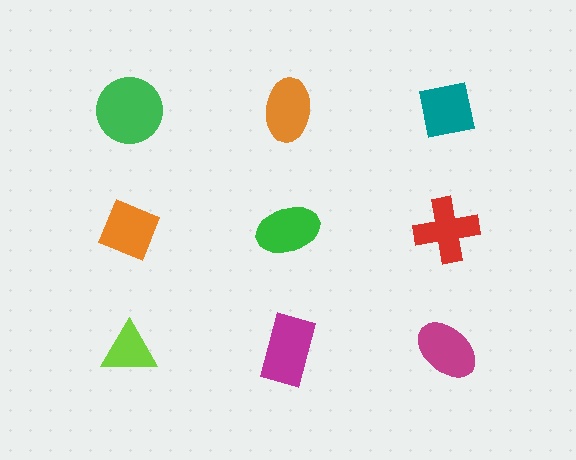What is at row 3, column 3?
A magenta ellipse.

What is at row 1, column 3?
A teal square.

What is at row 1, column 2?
An orange ellipse.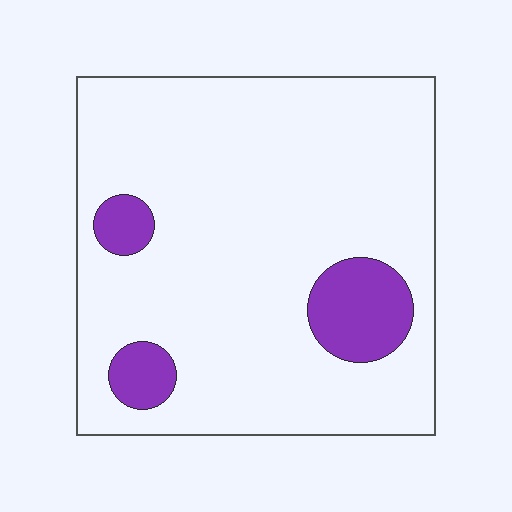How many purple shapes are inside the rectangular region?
3.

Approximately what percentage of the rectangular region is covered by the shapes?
Approximately 10%.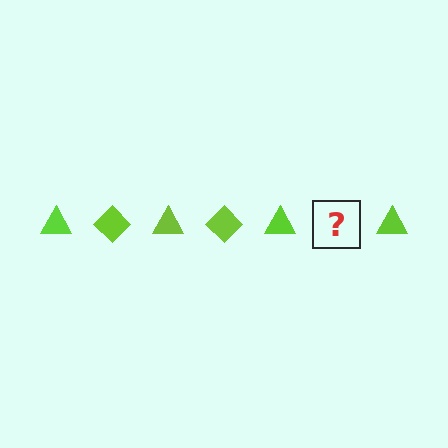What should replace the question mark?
The question mark should be replaced with a lime diamond.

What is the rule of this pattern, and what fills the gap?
The rule is that the pattern cycles through triangle, diamond shapes in lime. The gap should be filled with a lime diamond.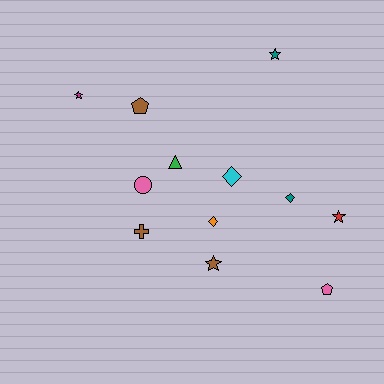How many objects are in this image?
There are 12 objects.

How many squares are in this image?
There are no squares.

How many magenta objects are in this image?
There is 1 magenta object.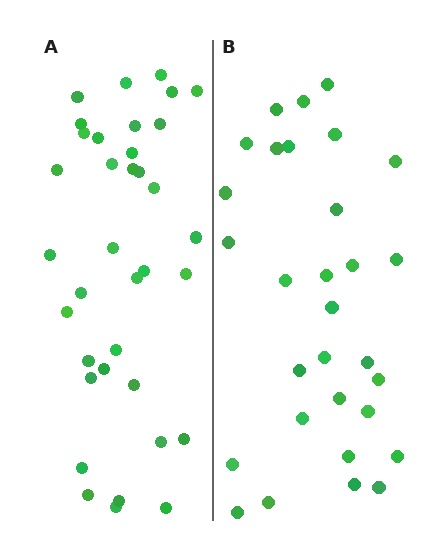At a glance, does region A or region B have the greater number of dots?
Region A (the left region) has more dots.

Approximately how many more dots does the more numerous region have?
Region A has about 6 more dots than region B.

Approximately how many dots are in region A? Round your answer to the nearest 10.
About 40 dots. (The exact count is 36, which rounds to 40.)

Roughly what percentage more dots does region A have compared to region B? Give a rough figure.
About 20% more.